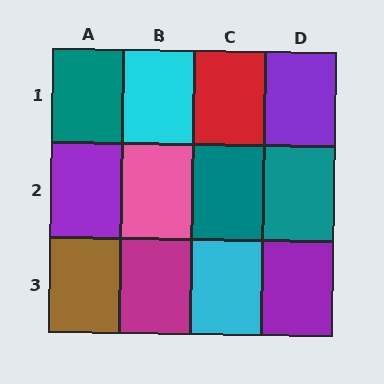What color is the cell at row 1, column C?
Red.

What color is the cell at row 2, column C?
Teal.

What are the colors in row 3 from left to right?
Brown, magenta, cyan, purple.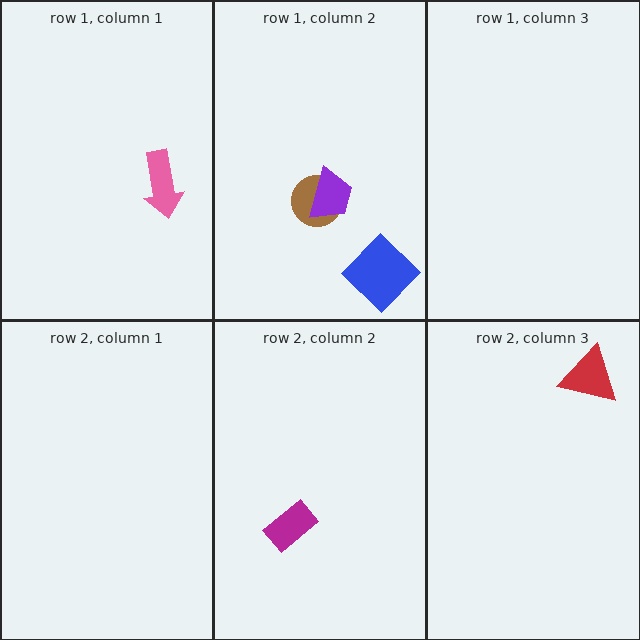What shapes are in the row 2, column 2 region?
The magenta rectangle.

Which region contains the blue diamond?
The row 1, column 2 region.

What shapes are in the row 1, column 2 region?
The brown circle, the purple trapezoid, the blue diamond.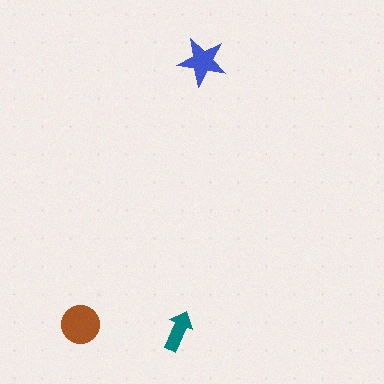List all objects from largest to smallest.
The brown circle, the blue star, the teal arrow.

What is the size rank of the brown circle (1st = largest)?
1st.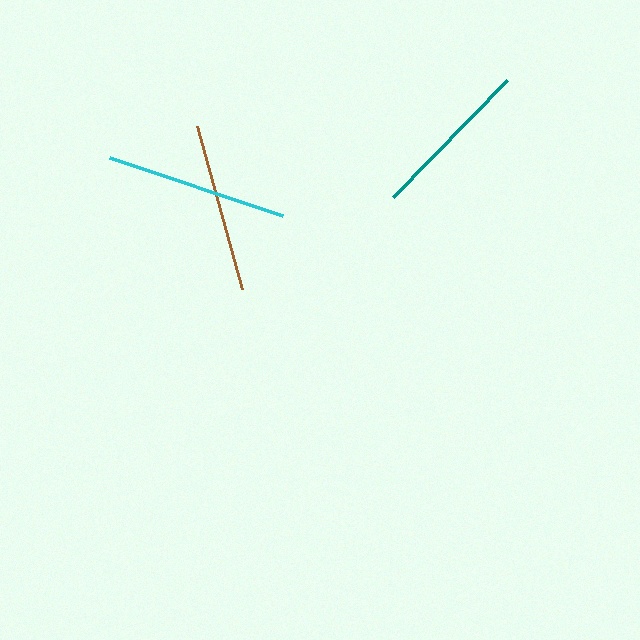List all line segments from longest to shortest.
From longest to shortest: cyan, brown, teal.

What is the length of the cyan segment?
The cyan segment is approximately 183 pixels long.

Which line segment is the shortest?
The teal line is the shortest at approximately 164 pixels.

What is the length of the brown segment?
The brown segment is approximately 169 pixels long.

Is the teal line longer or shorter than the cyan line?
The cyan line is longer than the teal line.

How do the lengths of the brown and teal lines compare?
The brown and teal lines are approximately the same length.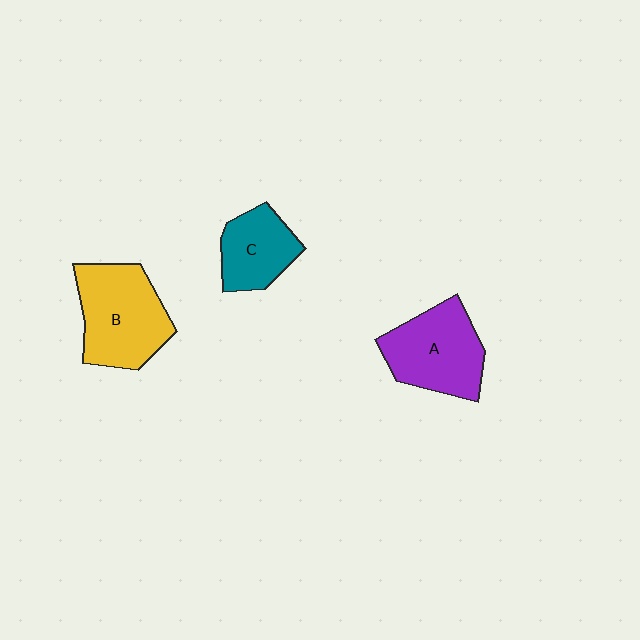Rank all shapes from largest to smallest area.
From largest to smallest: B (yellow), A (purple), C (teal).